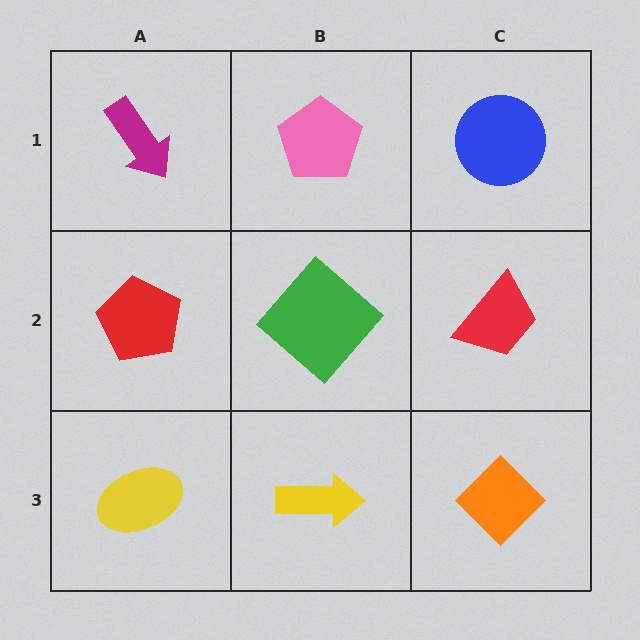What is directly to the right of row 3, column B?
An orange diamond.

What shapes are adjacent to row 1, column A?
A red pentagon (row 2, column A), a pink pentagon (row 1, column B).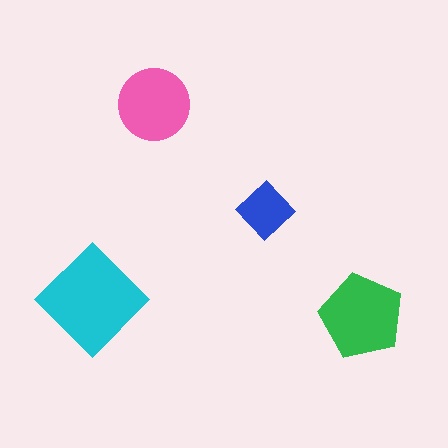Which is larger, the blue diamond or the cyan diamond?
The cyan diamond.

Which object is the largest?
The cyan diamond.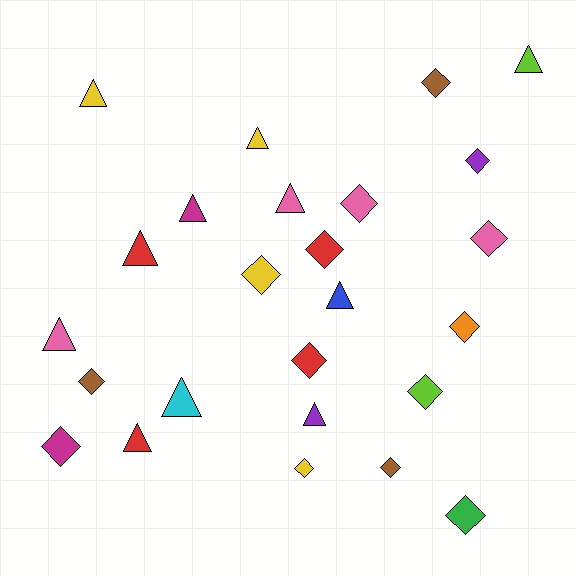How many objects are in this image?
There are 25 objects.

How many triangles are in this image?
There are 11 triangles.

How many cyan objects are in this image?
There is 1 cyan object.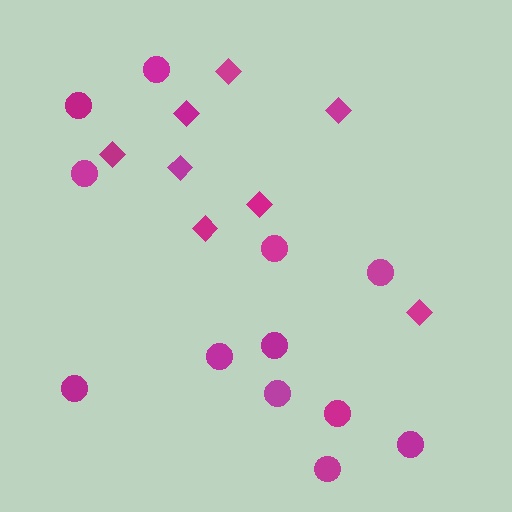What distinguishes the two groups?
There are 2 groups: one group of circles (12) and one group of diamonds (8).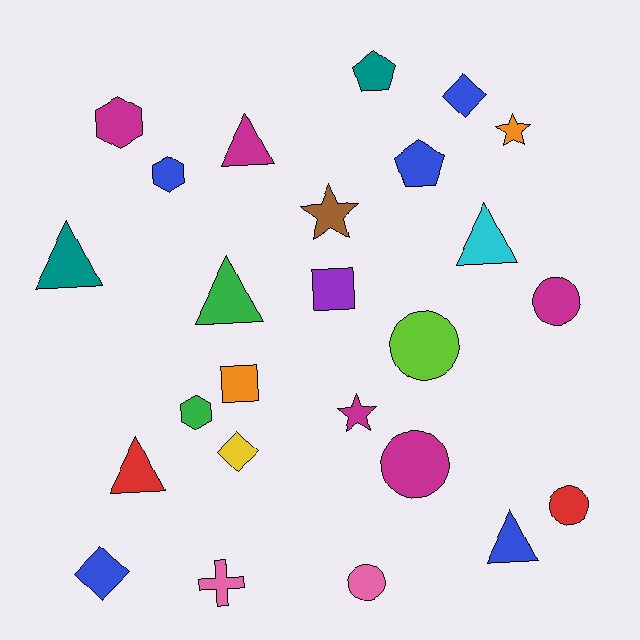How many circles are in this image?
There are 5 circles.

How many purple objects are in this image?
There is 1 purple object.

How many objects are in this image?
There are 25 objects.